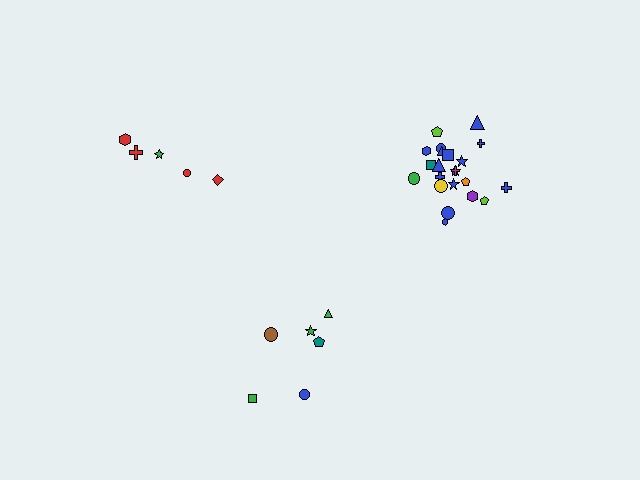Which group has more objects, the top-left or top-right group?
The top-right group.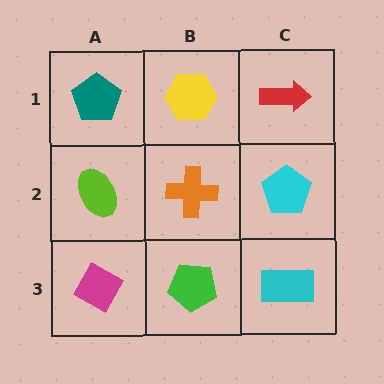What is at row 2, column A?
A lime ellipse.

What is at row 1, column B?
A yellow hexagon.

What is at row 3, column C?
A cyan rectangle.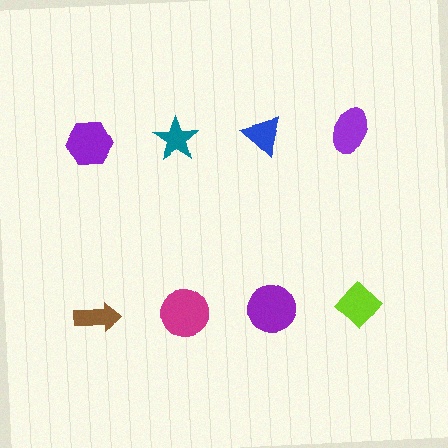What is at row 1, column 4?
A purple ellipse.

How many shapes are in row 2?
4 shapes.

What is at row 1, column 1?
A purple hexagon.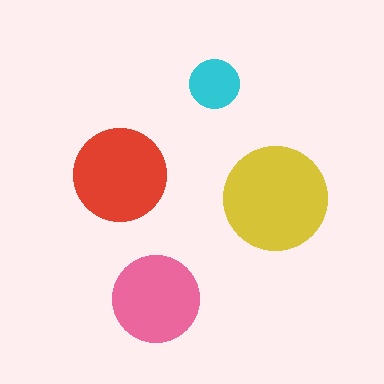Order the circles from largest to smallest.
the yellow one, the red one, the pink one, the cyan one.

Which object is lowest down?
The pink circle is bottommost.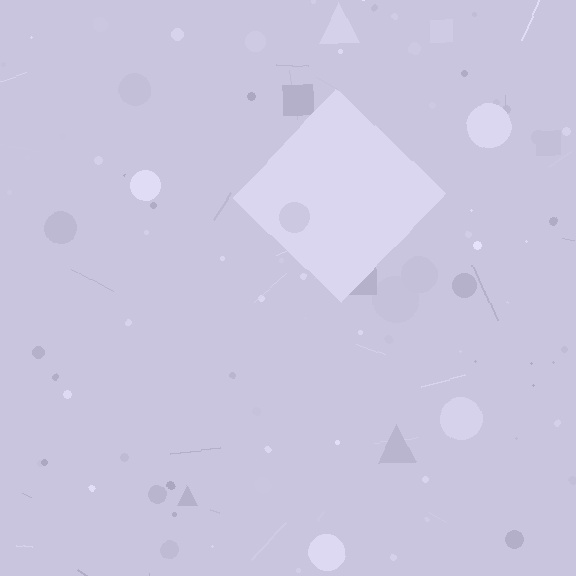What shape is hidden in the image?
A diamond is hidden in the image.